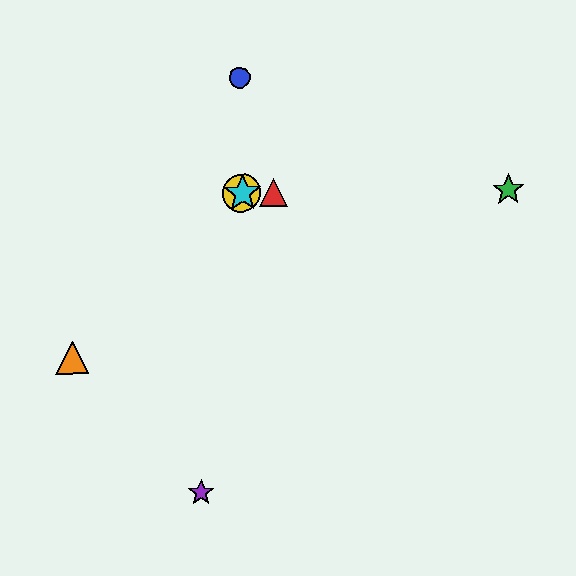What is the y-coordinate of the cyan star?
The cyan star is at y≈193.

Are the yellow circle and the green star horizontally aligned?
Yes, both are at y≈193.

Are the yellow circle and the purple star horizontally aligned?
No, the yellow circle is at y≈193 and the purple star is at y≈493.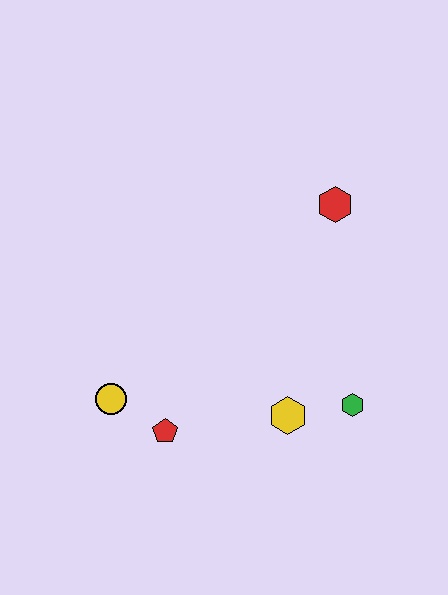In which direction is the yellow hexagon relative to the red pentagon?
The yellow hexagon is to the right of the red pentagon.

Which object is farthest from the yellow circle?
The red hexagon is farthest from the yellow circle.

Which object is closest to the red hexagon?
The green hexagon is closest to the red hexagon.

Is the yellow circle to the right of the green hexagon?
No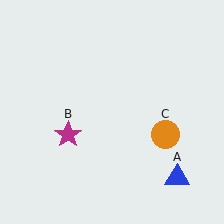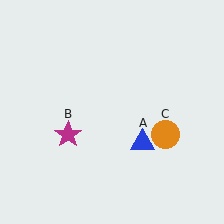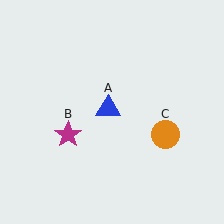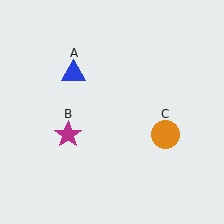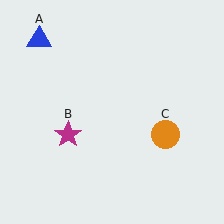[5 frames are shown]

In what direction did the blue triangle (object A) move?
The blue triangle (object A) moved up and to the left.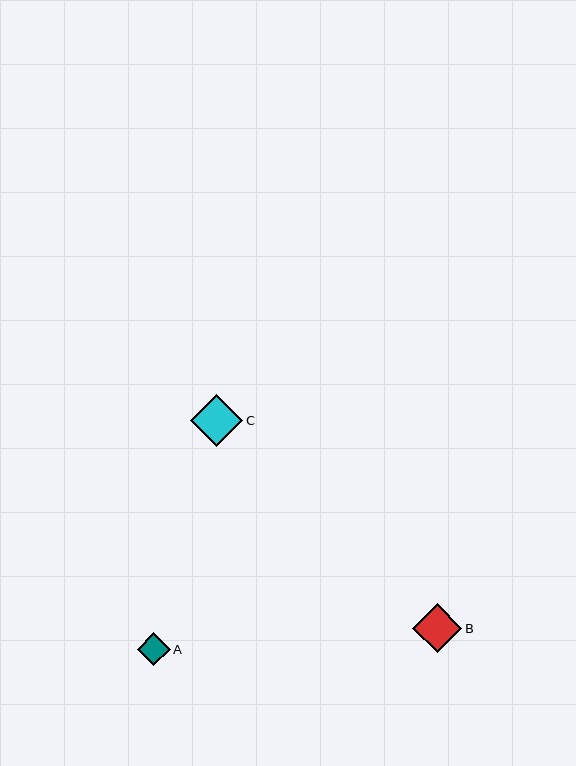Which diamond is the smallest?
Diamond A is the smallest with a size of approximately 32 pixels.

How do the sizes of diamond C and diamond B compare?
Diamond C and diamond B are approximately the same size.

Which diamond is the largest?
Diamond C is the largest with a size of approximately 52 pixels.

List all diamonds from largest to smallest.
From largest to smallest: C, B, A.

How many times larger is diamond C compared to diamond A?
Diamond C is approximately 1.6 times the size of diamond A.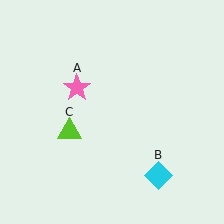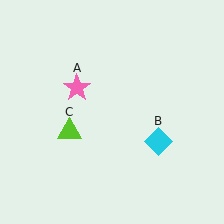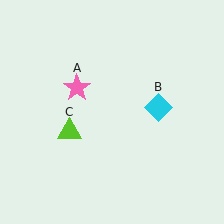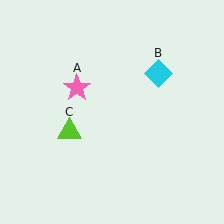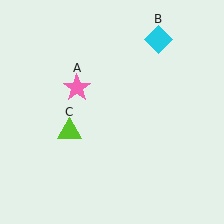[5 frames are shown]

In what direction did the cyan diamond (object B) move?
The cyan diamond (object B) moved up.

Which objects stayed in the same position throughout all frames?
Pink star (object A) and lime triangle (object C) remained stationary.